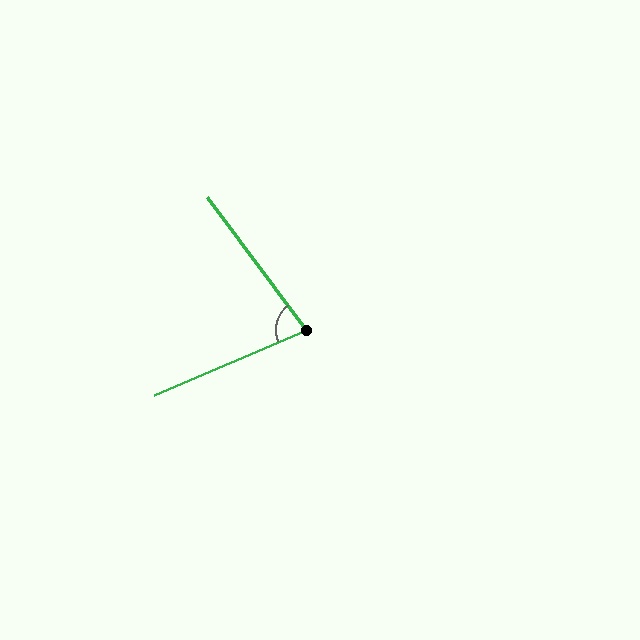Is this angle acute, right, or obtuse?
It is acute.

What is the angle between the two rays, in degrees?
Approximately 76 degrees.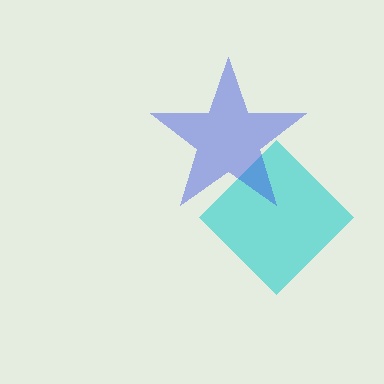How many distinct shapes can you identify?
There are 2 distinct shapes: a cyan diamond, a blue star.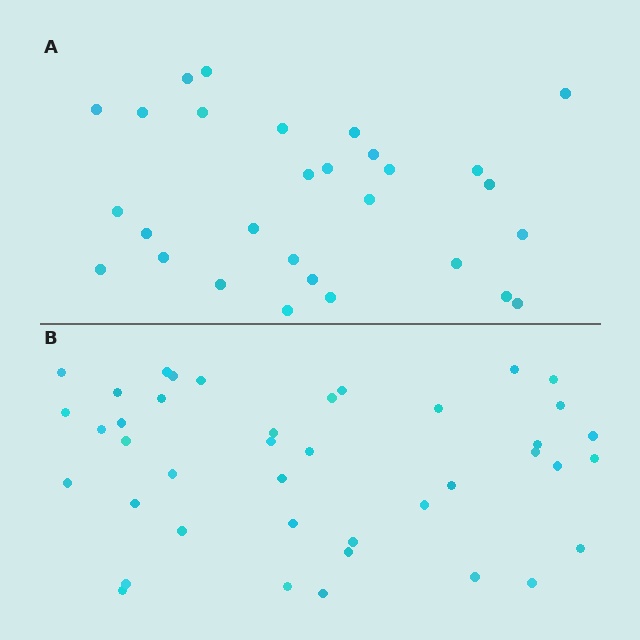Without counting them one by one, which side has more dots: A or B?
Region B (the bottom region) has more dots.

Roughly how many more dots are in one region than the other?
Region B has roughly 12 or so more dots than region A.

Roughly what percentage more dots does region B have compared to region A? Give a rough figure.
About 40% more.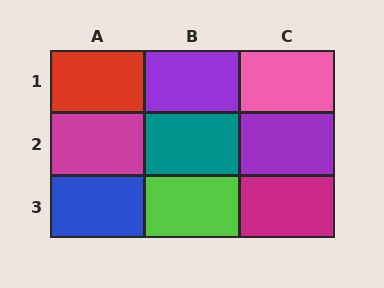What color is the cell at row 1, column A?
Red.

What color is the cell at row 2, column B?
Teal.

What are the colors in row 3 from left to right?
Blue, lime, magenta.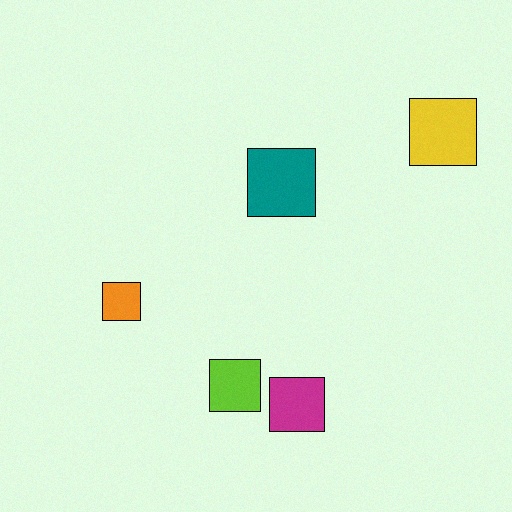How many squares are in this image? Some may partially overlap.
There are 5 squares.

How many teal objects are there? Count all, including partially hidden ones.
There is 1 teal object.